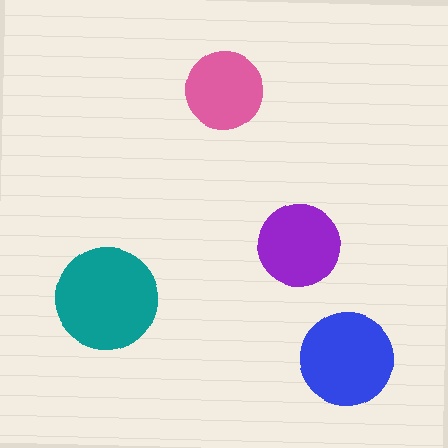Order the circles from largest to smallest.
the teal one, the blue one, the purple one, the pink one.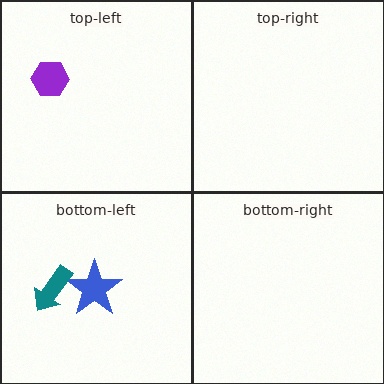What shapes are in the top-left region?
The purple hexagon.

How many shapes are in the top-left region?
1.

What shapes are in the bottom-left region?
The blue star, the teal arrow.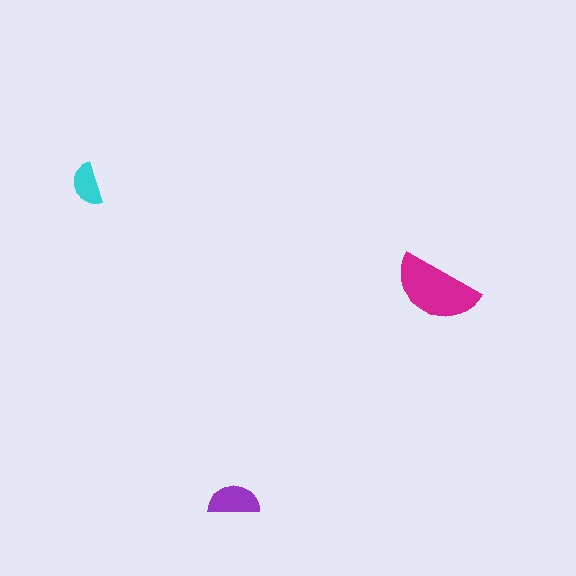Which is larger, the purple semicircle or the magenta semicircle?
The magenta one.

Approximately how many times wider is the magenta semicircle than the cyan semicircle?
About 2 times wider.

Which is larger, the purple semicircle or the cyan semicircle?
The purple one.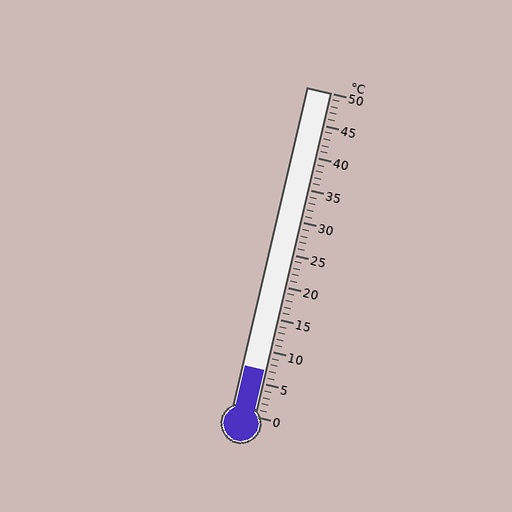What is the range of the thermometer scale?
The thermometer scale ranges from 0°C to 50°C.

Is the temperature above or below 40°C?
The temperature is below 40°C.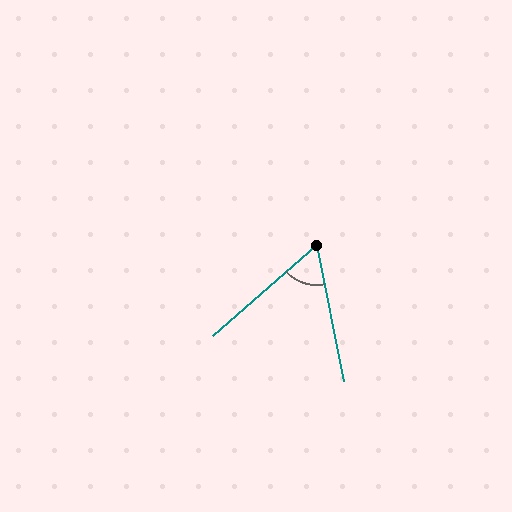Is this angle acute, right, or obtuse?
It is acute.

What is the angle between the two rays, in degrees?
Approximately 60 degrees.